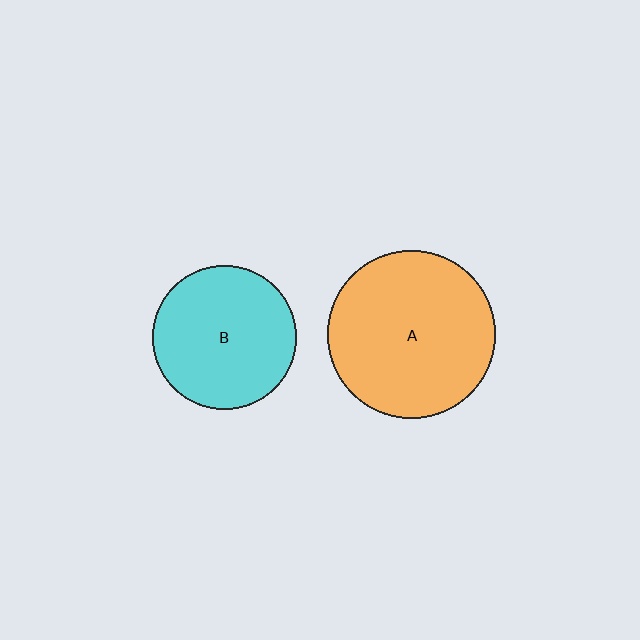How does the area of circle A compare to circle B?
Approximately 1.4 times.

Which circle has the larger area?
Circle A (orange).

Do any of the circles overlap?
No, none of the circles overlap.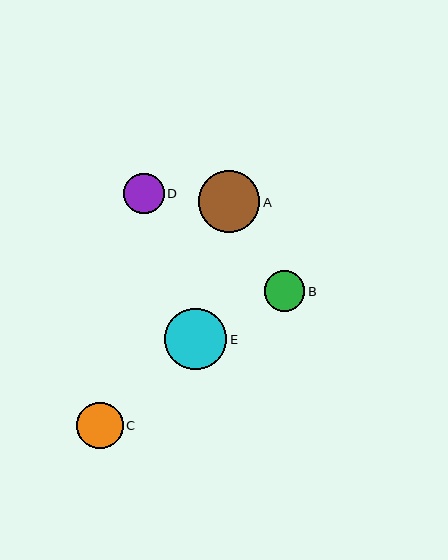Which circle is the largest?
Circle A is the largest with a size of approximately 62 pixels.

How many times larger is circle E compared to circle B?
Circle E is approximately 1.5 times the size of circle B.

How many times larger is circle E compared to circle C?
Circle E is approximately 1.3 times the size of circle C.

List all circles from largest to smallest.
From largest to smallest: A, E, C, D, B.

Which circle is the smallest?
Circle B is the smallest with a size of approximately 41 pixels.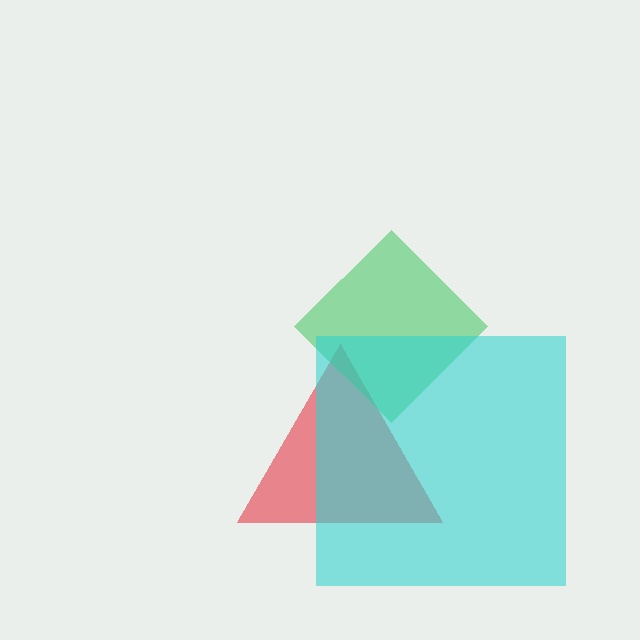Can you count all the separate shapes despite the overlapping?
Yes, there are 3 separate shapes.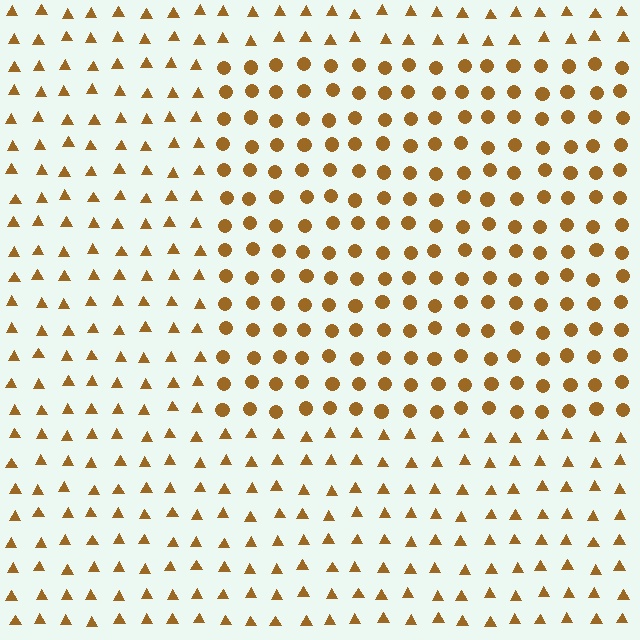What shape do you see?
I see a rectangle.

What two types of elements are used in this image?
The image uses circles inside the rectangle region and triangles outside it.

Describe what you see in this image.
The image is filled with small brown elements arranged in a uniform grid. A rectangle-shaped region contains circles, while the surrounding area contains triangles. The boundary is defined purely by the change in element shape.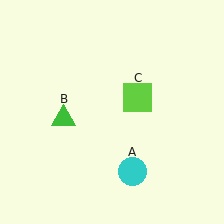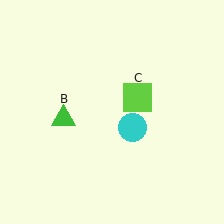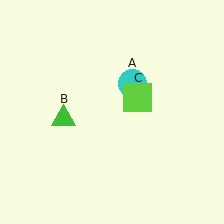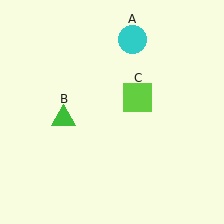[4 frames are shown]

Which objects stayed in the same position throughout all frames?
Green triangle (object B) and lime square (object C) remained stationary.